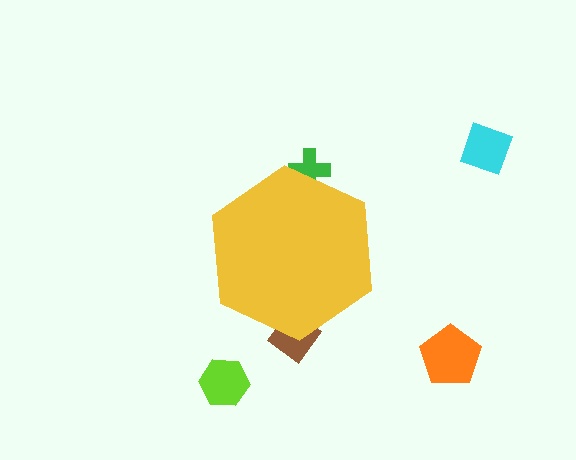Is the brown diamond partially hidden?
Yes, the brown diamond is partially hidden behind the yellow hexagon.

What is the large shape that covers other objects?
A yellow hexagon.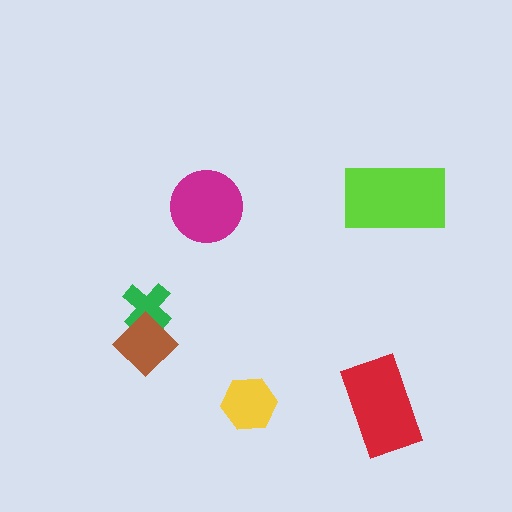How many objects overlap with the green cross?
1 object overlaps with the green cross.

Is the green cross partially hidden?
Yes, it is partially covered by another shape.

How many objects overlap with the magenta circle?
0 objects overlap with the magenta circle.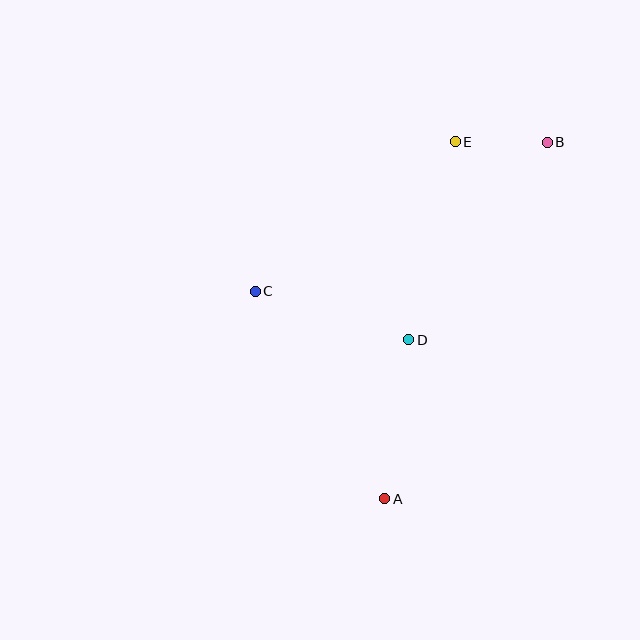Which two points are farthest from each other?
Points A and B are farthest from each other.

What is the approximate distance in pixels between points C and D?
The distance between C and D is approximately 161 pixels.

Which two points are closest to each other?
Points B and E are closest to each other.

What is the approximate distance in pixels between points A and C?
The distance between A and C is approximately 245 pixels.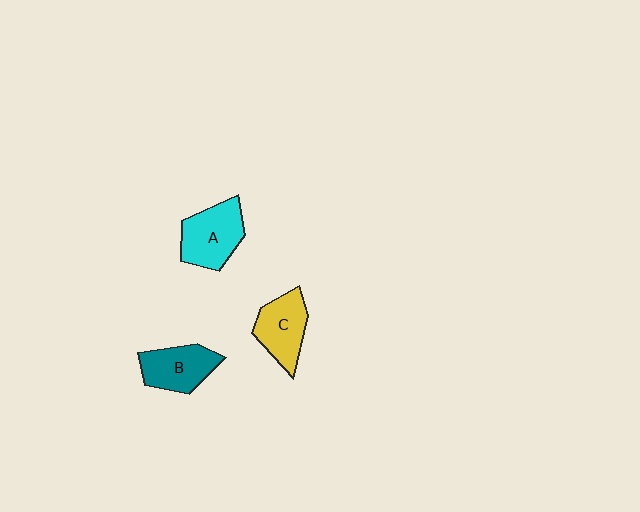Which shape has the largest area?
Shape A (cyan).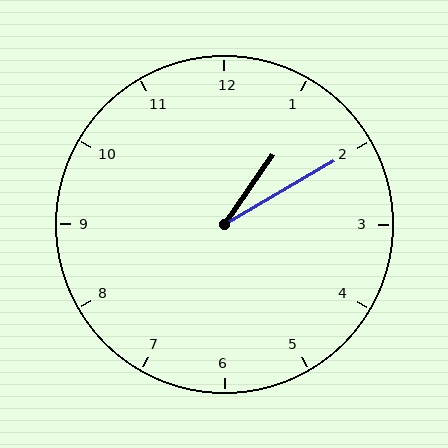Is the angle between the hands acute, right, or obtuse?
It is acute.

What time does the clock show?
1:10.